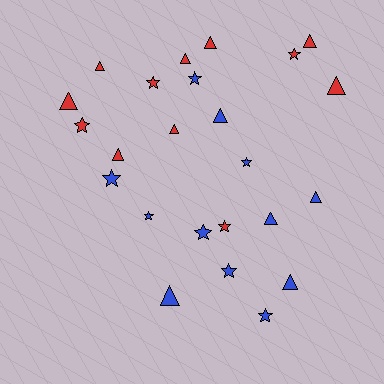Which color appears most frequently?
Blue, with 12 objects.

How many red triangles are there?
There are 8 red triangles.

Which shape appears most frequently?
Triangle, with 13 objects.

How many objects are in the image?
There are 24 objects.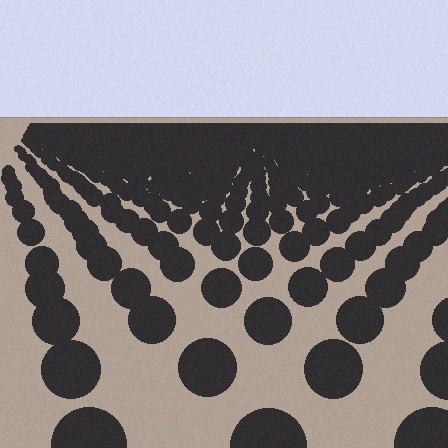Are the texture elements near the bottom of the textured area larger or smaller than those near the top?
Larger. Near the bottom, elements are closer to the viewer and appear at a bigger on-screen size.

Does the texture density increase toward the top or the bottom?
Density increases toward the top.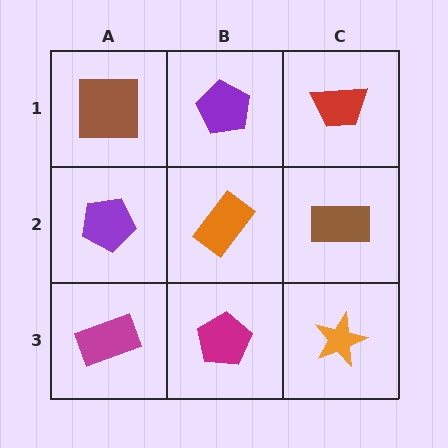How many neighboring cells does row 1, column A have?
2.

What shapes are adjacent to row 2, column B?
A purple pentagon (row 1, column B), a magenta pentagon (row 3, column B), a purple pentagon (row 2, column A), a brown rectangle (row 2, column C).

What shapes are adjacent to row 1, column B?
An orange rectangle (row 2, column B), a brown square (row 1, column A), a red trapezoid (row 1, column C).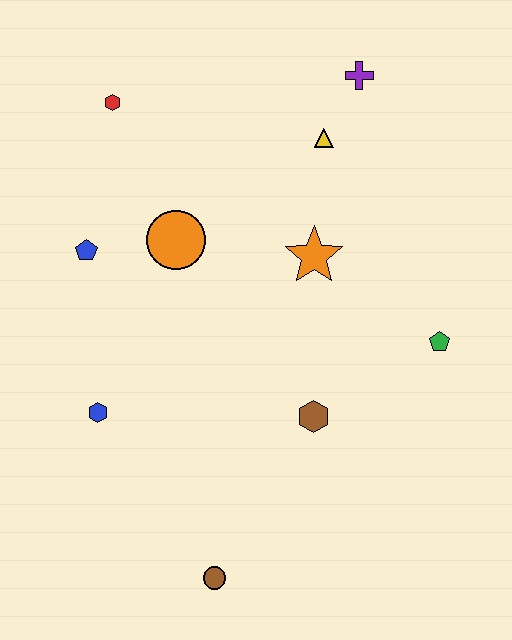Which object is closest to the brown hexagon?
The green pentagon is closest to the brown hexagon.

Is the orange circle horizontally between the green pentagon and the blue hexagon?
Yes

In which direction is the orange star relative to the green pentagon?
The orange star is to the left of the green pentagon.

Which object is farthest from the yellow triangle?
The brown circle is farthest from the yellow triangle.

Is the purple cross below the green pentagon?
No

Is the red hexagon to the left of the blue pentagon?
No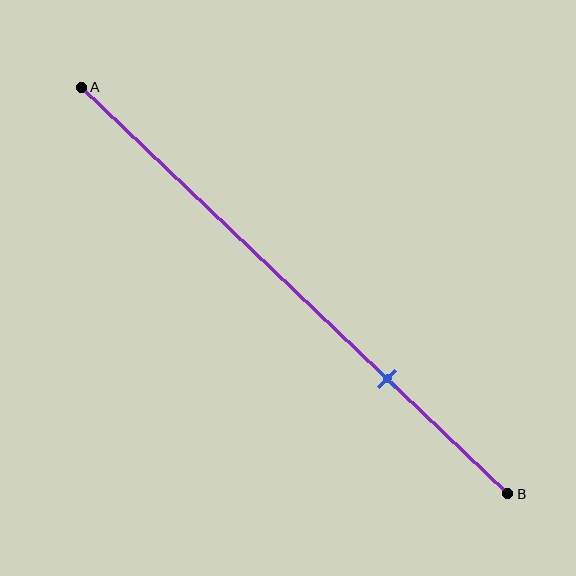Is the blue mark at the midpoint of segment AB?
No, the mark is at about 70% from A, not at the 50% midpoint.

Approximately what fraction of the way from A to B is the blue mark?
The blue mark is approximately 70% of the way from A to B.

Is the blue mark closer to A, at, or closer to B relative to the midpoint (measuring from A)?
The blue mark is closer to point B than the midpoint of segment AB.